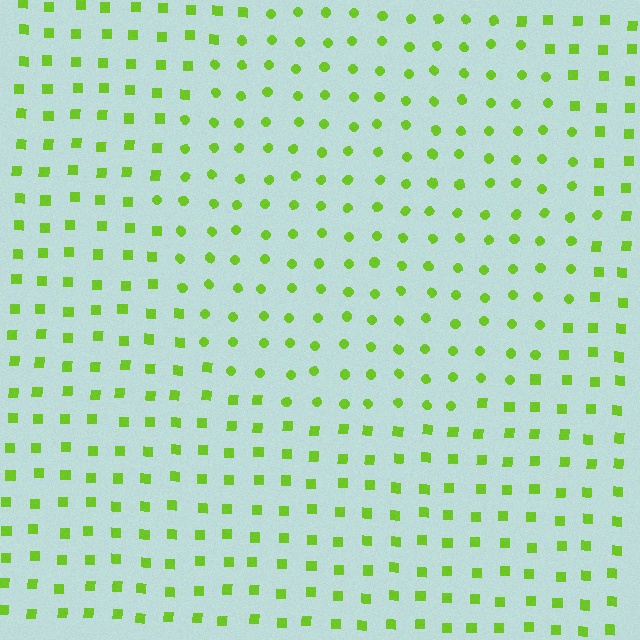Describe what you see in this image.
The image is filled with small lime elements arranged in a uniform grid. A circle-shaped region contains circles, while the surrounding area contains squares. The boundary is defined purely by the change in element shape.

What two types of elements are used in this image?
The image uses circles inside the circle region and squares outside it.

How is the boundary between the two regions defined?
The boundary is defined by a change in element shape: circles inside vs. squares outside. All elements share the same color and spacing.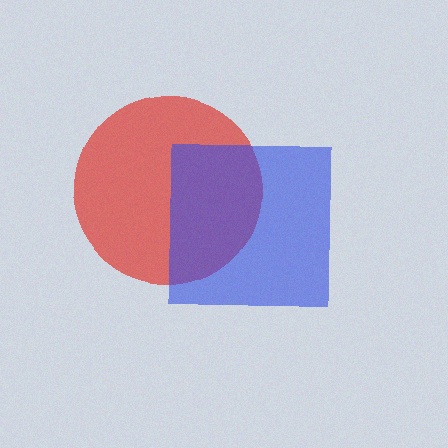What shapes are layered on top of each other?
The layered shapes are: a red circle, a blue square.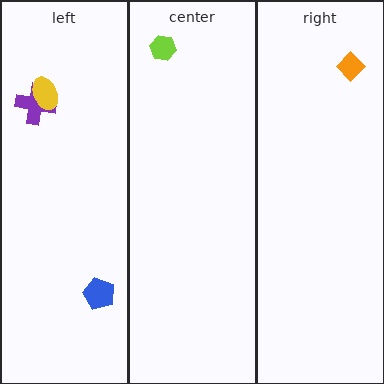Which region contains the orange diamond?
The right region.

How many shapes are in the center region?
1.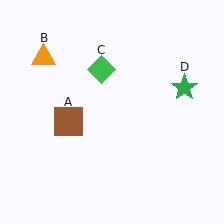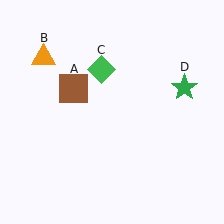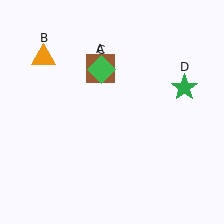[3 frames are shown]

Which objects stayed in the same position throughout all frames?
Orange triangle (object B) and green diamond (object C) and green star (object D) remained stationary.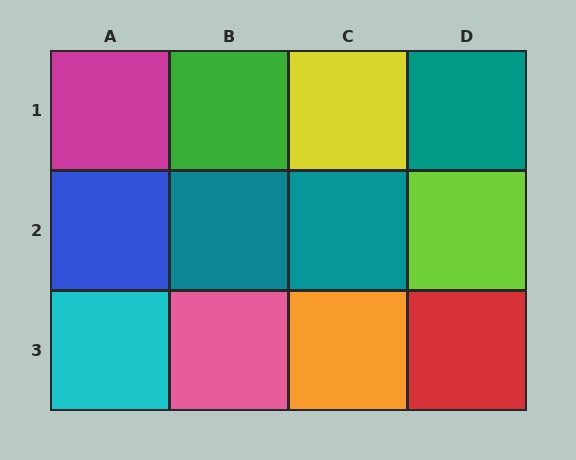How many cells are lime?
1 cell is lime.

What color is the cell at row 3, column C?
Orange.